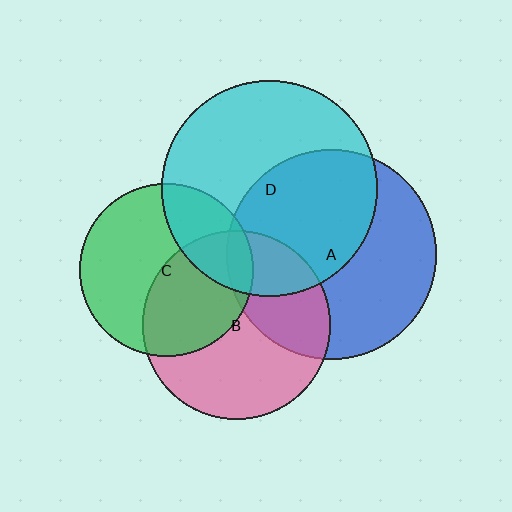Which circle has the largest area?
Circle D (cyan).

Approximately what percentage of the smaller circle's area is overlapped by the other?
Approximately 50%.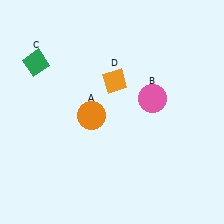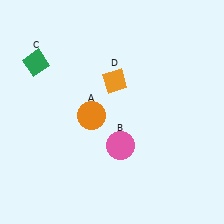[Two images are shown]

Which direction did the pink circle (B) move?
The pink circle (B) moved down.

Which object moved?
The pink circle (B) moved down.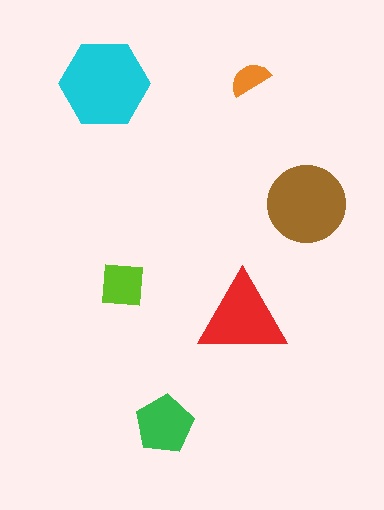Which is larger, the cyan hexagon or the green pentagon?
The cyan hexagon.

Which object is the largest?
The cyan hexagon.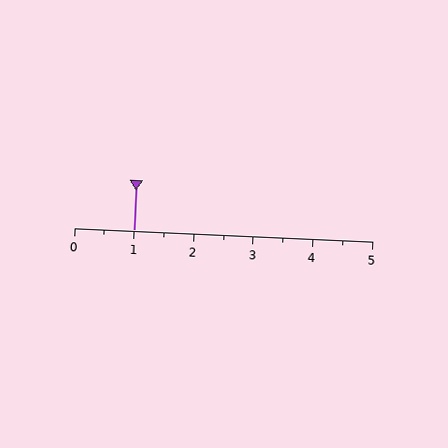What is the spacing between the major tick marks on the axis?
The major ticks are spaced 1 apart.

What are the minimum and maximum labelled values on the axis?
The axis runs from 0 to 5.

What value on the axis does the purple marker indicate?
The marker indicates approximately 1.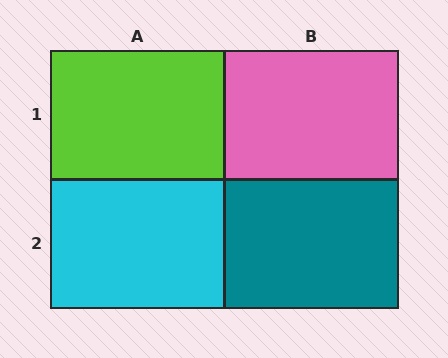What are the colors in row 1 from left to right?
Lime, pink.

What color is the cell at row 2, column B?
Teal.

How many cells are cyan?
1 cell is cyan.